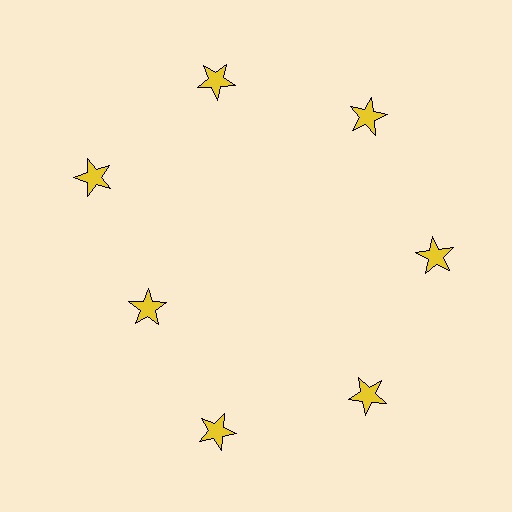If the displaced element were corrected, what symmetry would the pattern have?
It would have 7-fold rotational symmetry — the pattern would map onto itself every 51 degrees.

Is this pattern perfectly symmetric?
No. The 7 yellow stars are arranged in a ring, but one element near the 8 o'clock position is pulled inward toward the center, breaking the 7-fold rotational symmetry.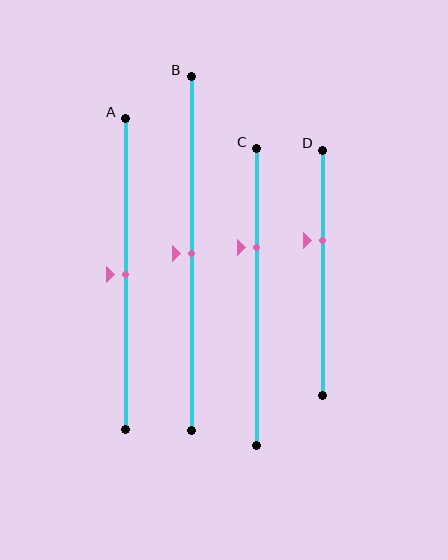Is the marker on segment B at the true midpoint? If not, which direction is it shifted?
Yes, the marker on segment B is at the true midpoint.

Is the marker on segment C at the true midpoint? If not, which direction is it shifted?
No, the marker on segment C is shifted upward by about 17% of the segment length.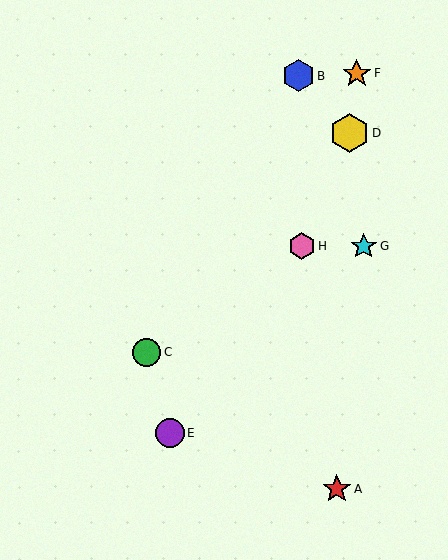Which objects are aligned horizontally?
Objects G, H are aligned horizontally.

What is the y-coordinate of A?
Object A is at y≈488.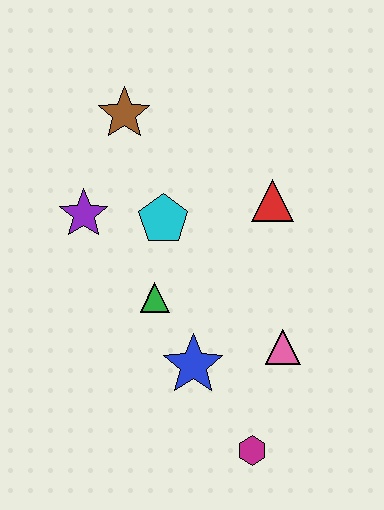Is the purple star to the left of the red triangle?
Yes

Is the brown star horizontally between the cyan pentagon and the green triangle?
No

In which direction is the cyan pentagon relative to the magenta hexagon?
The cyan pentagon is above the magenta hexagon.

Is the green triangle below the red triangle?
Yes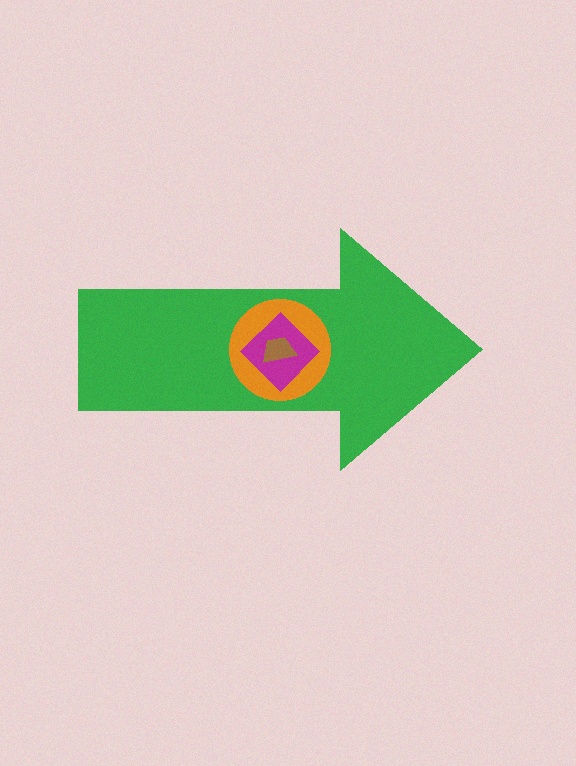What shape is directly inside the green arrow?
The orange circle.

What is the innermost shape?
The brown trapezoid.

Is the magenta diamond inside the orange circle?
Yes.